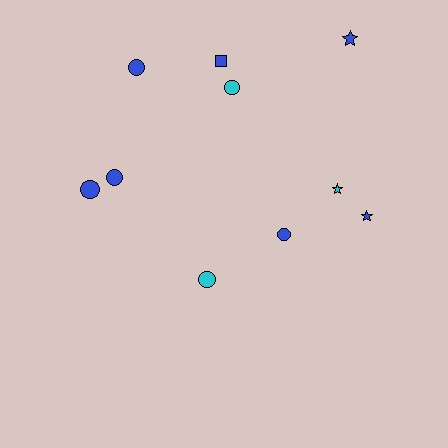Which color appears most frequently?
Blue, with 7 objects.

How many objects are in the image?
There are 10 objects.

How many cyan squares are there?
There are no cyan squares.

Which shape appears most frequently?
Circle, with 6 objects.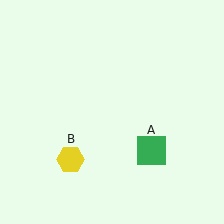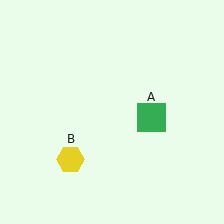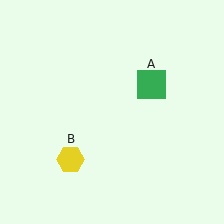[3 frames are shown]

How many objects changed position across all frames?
1 object changed position: green square (object A).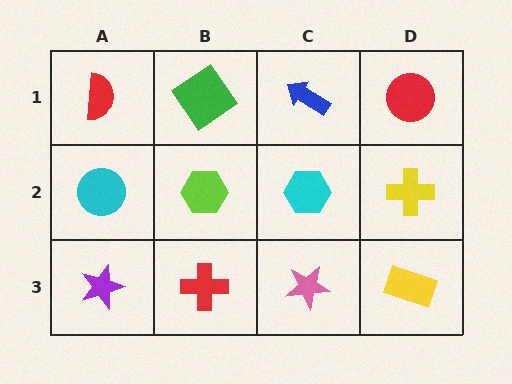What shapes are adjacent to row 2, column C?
A blue arrow (row 1, column C), a pink star (row 3, column C), a lime hexagon (row 2, column B), a yellow cross (row 2, column D).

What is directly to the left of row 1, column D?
A blue arrow.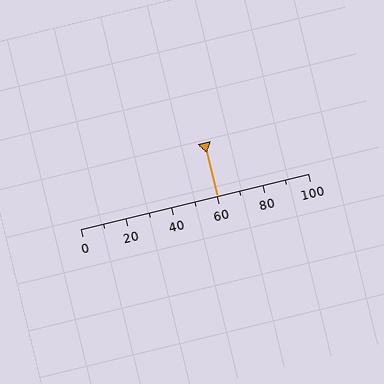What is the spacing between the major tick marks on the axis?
The major ticks are spaced 20 apart.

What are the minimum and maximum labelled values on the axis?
The axis runs from 0 to 100.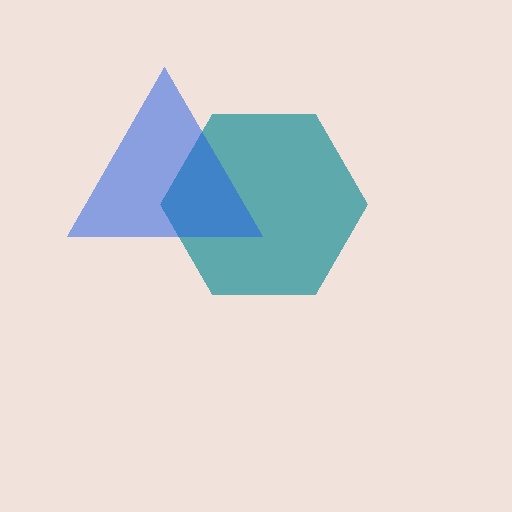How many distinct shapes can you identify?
There are 2 distinct shapes: a teal hexagon, a blue triangle.